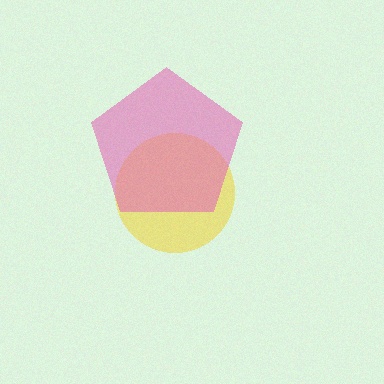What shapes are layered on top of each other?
The layered shapes are: a yellow circle, a pink pentagon.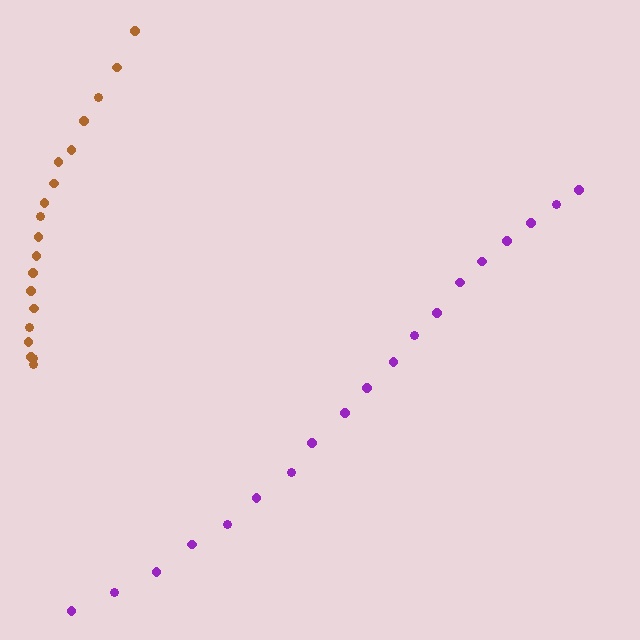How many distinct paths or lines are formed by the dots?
There are 2 distinct paths.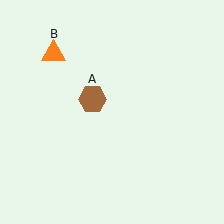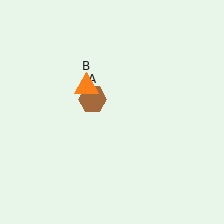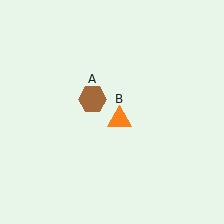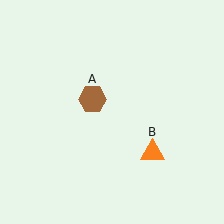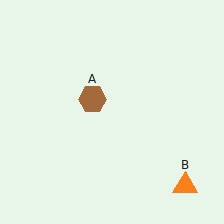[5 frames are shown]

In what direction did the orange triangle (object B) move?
The orange triangle (object B) moved down and to the right.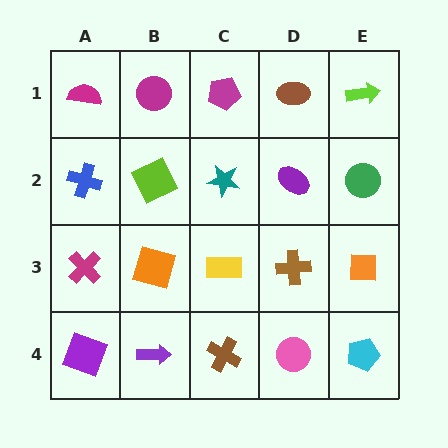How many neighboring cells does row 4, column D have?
3.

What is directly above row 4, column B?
An orange square.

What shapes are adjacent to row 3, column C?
A teal star (row 2, column C), a brown cross (row 4, column C), an orange square (row 3, column B), a brown cross (row 3, column D).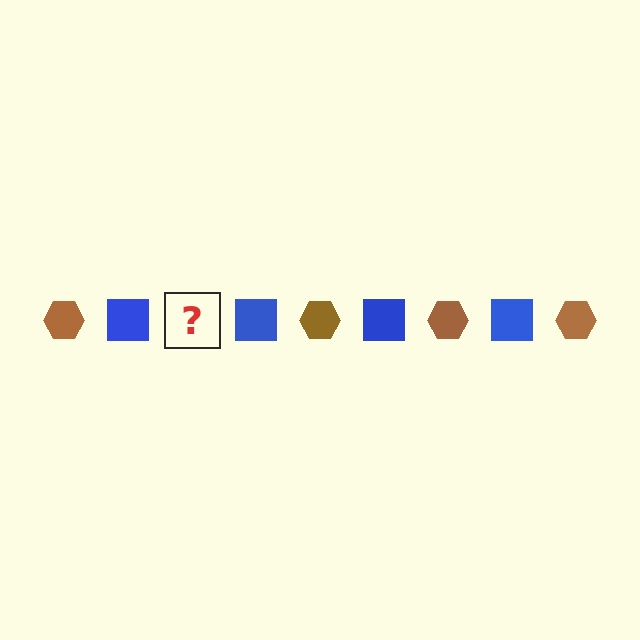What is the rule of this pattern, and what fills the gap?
The rule is that the pattern alternates between brown hexagon and blue square. The gap should be filled with a brown hexagon.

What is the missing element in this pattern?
The missing element is a brown hexagon.